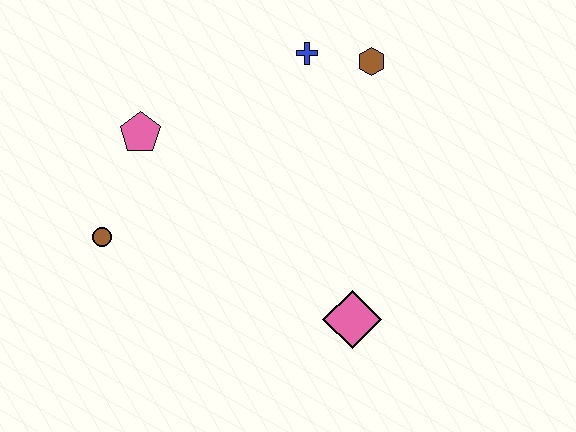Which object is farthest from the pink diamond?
The pink pentagon is farthest from the pink diamond.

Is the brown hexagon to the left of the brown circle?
No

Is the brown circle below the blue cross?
Yes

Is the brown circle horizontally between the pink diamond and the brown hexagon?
No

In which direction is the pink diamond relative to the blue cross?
The pink diamond is below the blue cross.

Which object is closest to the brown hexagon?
The blue cross is closest to the brown hexagon.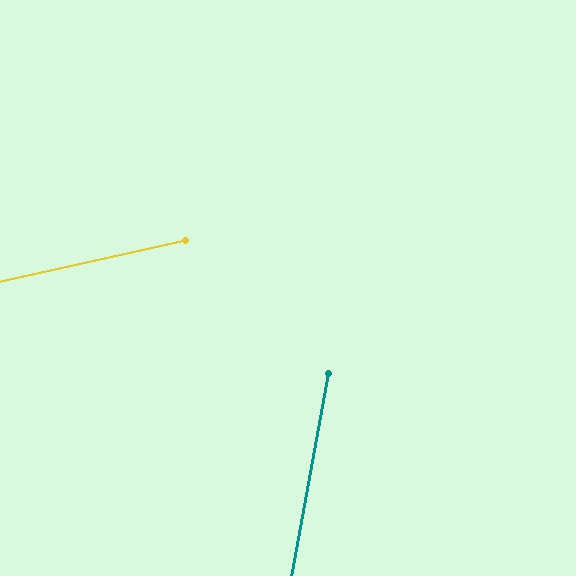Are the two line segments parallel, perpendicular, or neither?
Neither parallel nor perpendicular — they differ by about 67°.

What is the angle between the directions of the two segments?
Approximately 67 degrees.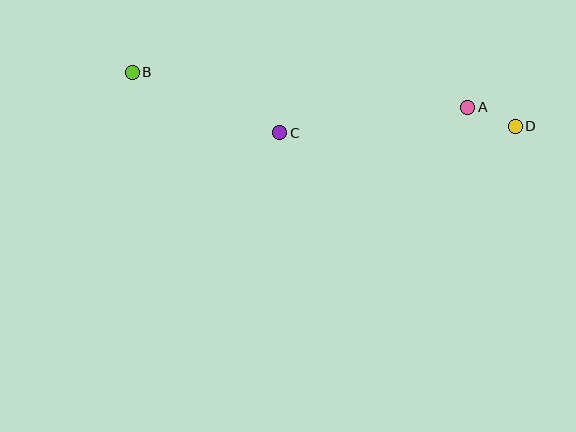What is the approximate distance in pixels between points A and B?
The distance between A and B is approximately 337 pixels.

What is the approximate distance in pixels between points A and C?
The distance between A and C is approximately 190 pixels.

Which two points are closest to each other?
Points A and D are closest to each other.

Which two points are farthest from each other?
Points B and D are farthest from each other.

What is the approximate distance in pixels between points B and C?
The distance between B and C is approximately 159 pixels.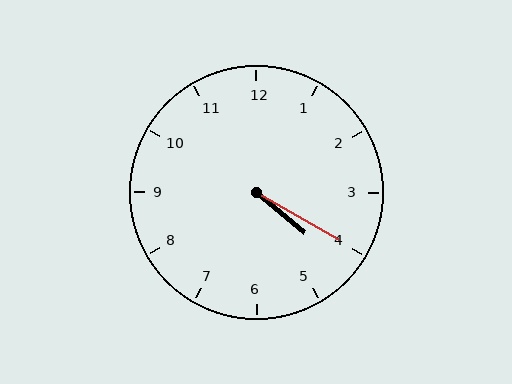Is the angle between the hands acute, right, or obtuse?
It is acute.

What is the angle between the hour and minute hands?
Approximately 10 degrees.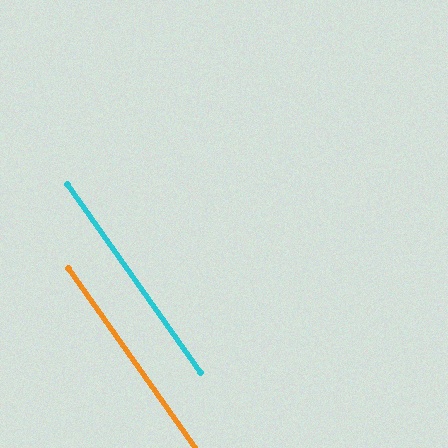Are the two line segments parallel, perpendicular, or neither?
Parallel — their directions differ by only 0.1°.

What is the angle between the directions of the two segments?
Approximately 0 degrees.